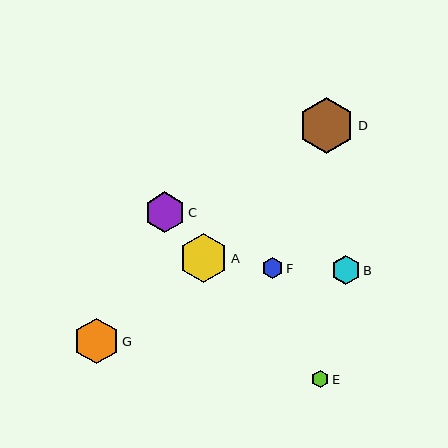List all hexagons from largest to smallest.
From largest to smallest: D, A, G, C, B, F, E.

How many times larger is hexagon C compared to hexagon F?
Hexagon C is approximately 1.9 times the size of hexagon F.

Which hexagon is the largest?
Hexagon D is the largest with a size of approximately 56 pixels.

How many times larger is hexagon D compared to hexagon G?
Hexagon D is approximately 1.2 times the size of hexagon G.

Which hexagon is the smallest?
Hexagon E is the smallest with a size of approximately 17 pixels.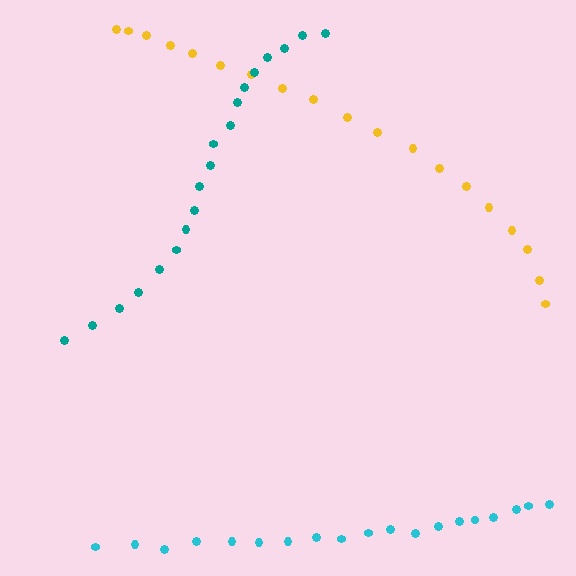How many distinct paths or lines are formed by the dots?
There are 3 distinct paths.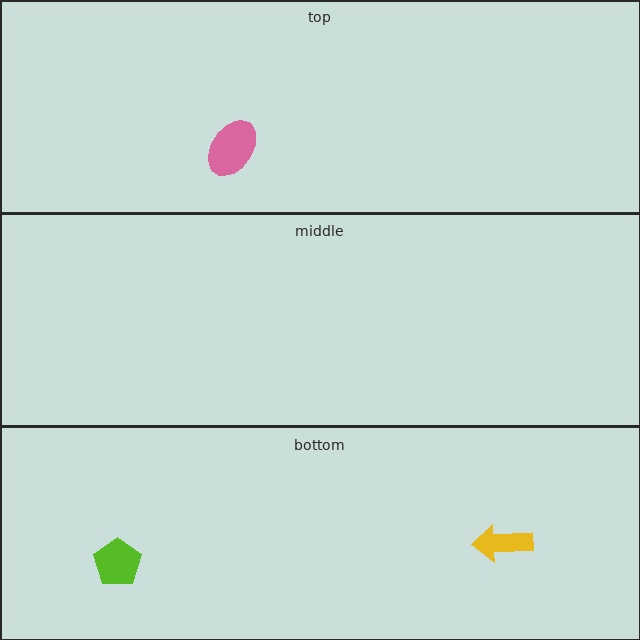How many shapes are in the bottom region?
2.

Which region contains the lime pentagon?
The bottom region.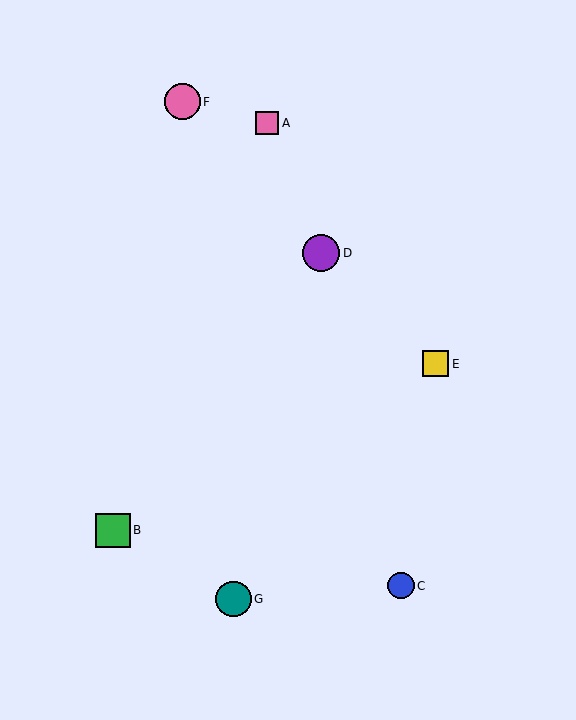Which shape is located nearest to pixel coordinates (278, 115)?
The pink square (labeled A) at (267, 123) is nearest to that location.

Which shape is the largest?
The purple circle (labeled D) is the largest.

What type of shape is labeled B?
Shape B is a green square.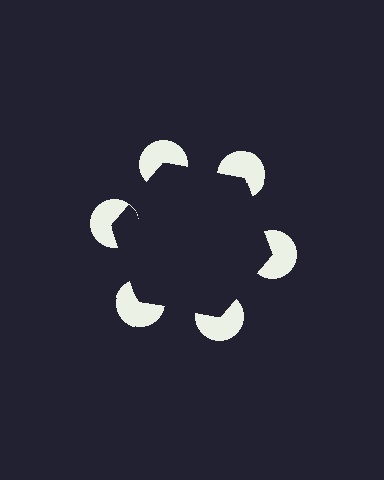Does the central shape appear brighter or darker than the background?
It typically appears slightly darker than the background, even though no actual brightness change is drawn.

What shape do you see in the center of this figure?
An illusory hexagon — its edges are inferred from the aligned wedge cuts in the pac-man discs, not physically drawn.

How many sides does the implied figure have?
6 sides.